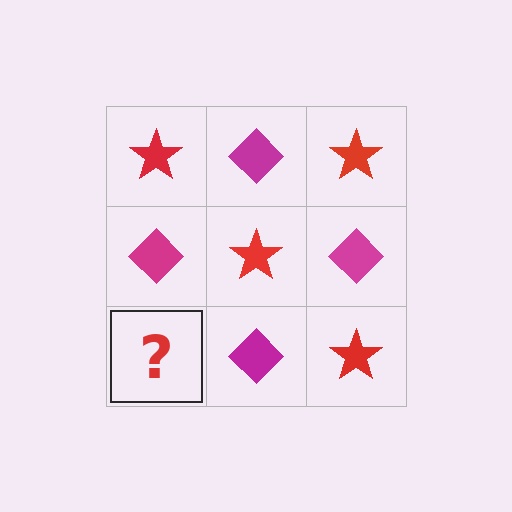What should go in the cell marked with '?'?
The missing cell should contain a red star.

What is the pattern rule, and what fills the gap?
The rule is that it alternates red star and magenta diamond in a checkerboard pattern. The gap should be filled with a red star.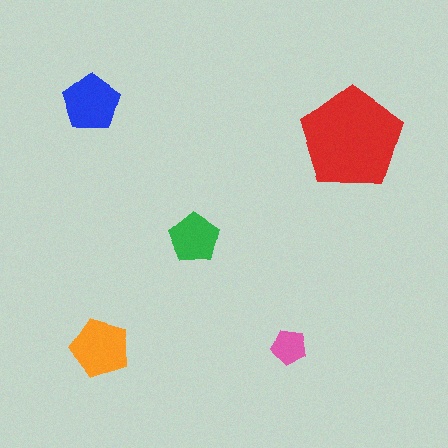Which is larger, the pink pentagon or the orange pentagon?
The orange one.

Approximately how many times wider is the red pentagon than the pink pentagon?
About 3 times wider.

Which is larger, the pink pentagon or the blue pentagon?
The blue one.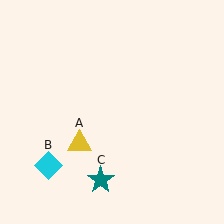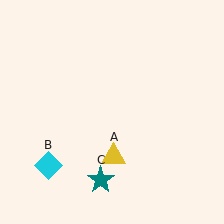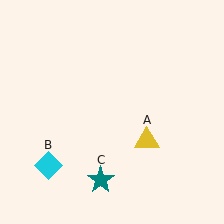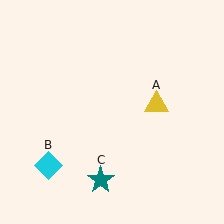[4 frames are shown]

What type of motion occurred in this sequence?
The yellow triangle (object A) rotated counterclockwise around the center of the scene.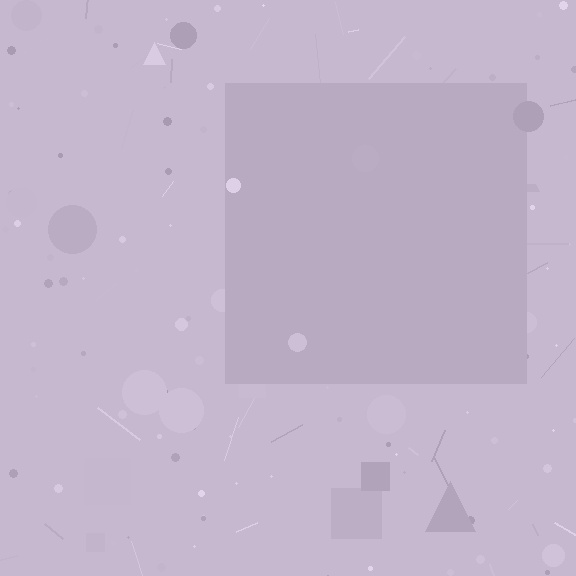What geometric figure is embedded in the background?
A square is embedded in the background.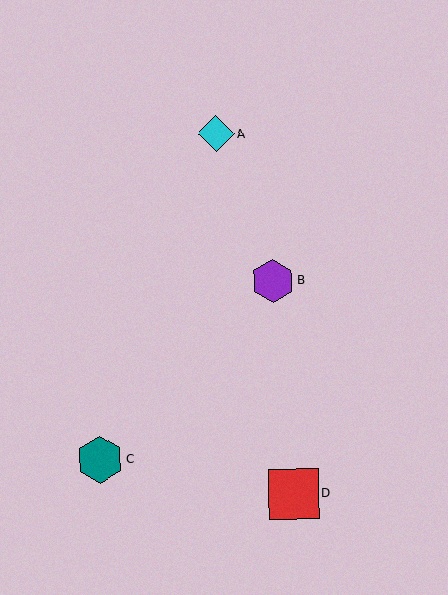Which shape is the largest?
The red square (labeled D) is the largest.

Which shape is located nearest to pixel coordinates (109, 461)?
The teal hexagon (labeled C) at (100, 460) is nearest to that location.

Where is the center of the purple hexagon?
The center of the purple hexagon is at (273, 281).